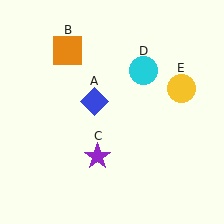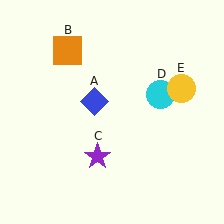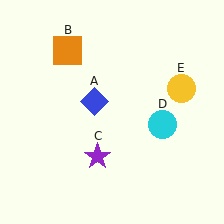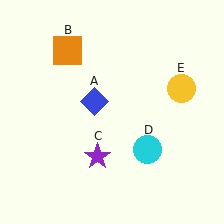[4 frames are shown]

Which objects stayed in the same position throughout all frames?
Blue diamond (object A) and orange square (object B) and purple star (object C) and yellow circle (object E) remained stationary.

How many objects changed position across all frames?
1 object changed position: cyan circle (object D).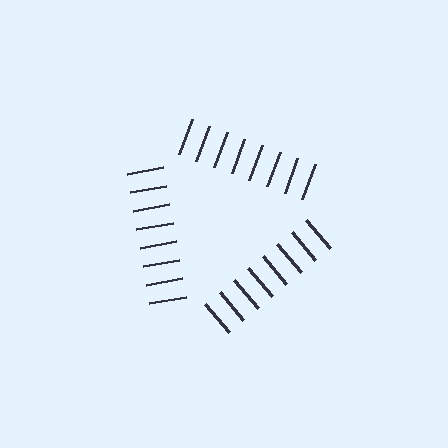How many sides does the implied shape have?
3 sides — the line-ends trace a triangle.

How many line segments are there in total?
24 — 8 along each of the 3 edges.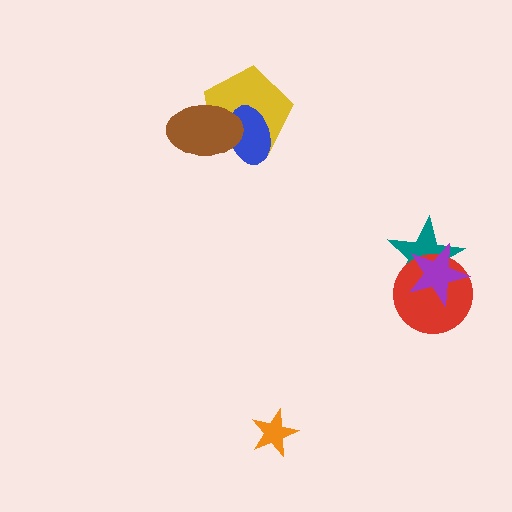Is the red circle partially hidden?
Yes, it is partially covered by another shape.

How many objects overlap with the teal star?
2 objects overlap with the teal star.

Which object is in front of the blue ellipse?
The brown ellipse is in front of the blue ellipse.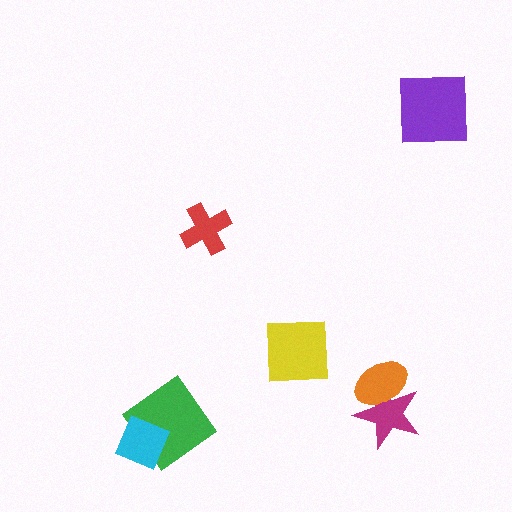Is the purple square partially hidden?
No, no other shape covers it.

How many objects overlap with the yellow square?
0 objects overlap with the yellow square.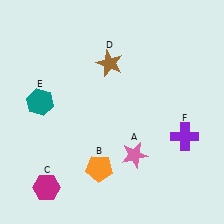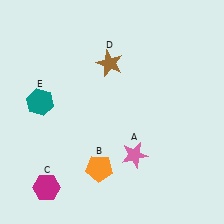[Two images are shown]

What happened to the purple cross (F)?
The purple cross (F) was removed in Image 2. It was in the bottom-right area of Image 1.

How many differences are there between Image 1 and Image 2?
There is 1 difference between the two images.